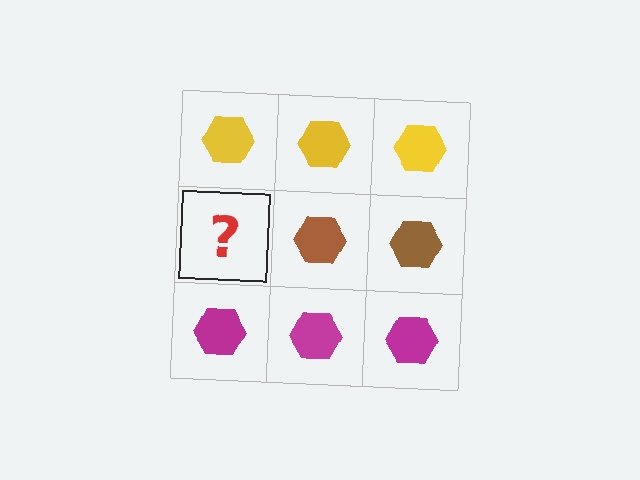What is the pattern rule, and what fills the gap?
The rule is that each row has a consistent color. The gap should be filled with a brown hexagon.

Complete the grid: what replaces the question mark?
The question mark should be replaced with a brown hexagon.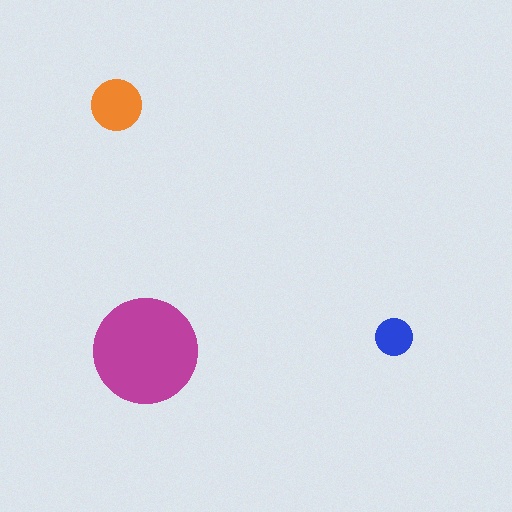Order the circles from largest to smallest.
the magenta one, the orange one, the blue one.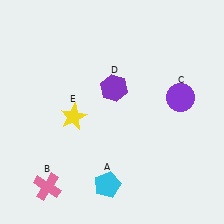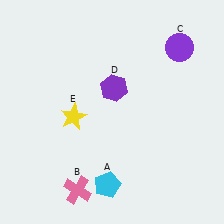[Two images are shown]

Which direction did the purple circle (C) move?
The purple circle (C) moved up.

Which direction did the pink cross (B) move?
The pink cross (B) moved right.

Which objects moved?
The objects that moved are: the pink cross (B), the purple circle (C).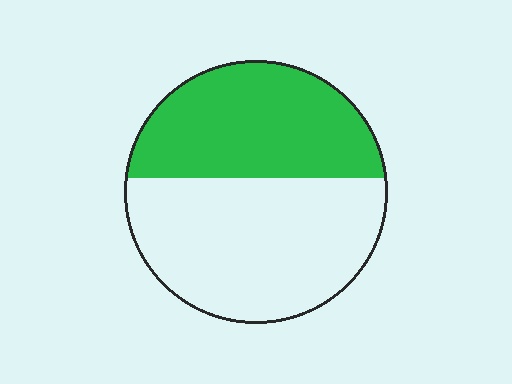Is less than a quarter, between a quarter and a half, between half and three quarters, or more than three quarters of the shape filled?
Between a quarter and a half.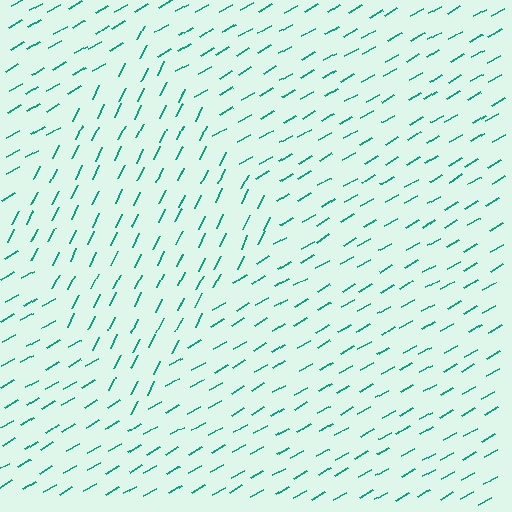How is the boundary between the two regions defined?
The boundary is defined purely by a change in line orientation (approximately 34 degrees difference). All lines are the same color and thickness.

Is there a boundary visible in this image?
Yes, there is a texture boundary formed by a change in line orientation.